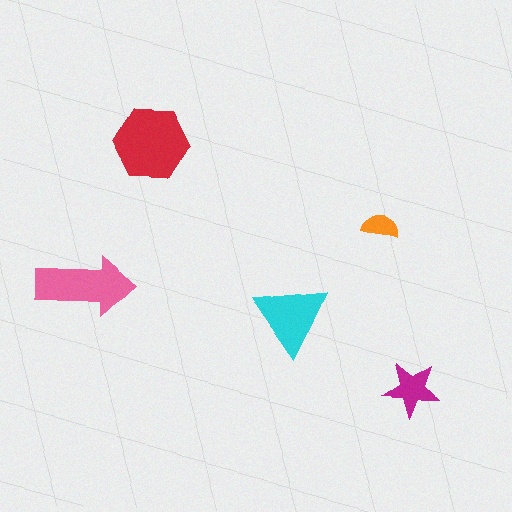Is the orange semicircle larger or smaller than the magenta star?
Smaller.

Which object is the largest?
The red hexagon.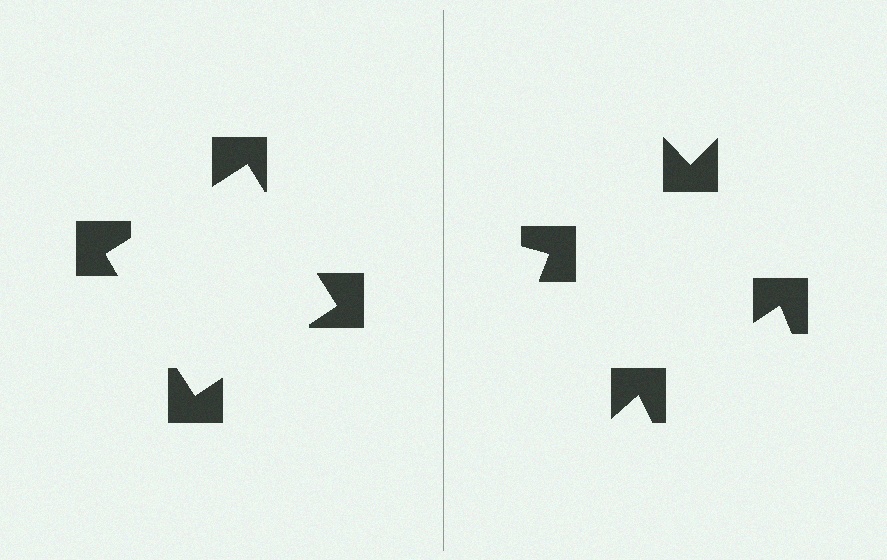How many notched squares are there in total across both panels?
8 — 4 on each side.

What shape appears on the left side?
An illusory square.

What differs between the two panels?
The notched squares are positioned identically on both sides; only the wedge orientations differ. On the left they align to a square; on the right they are misaligned.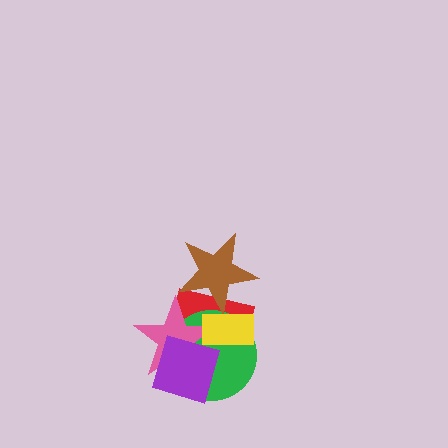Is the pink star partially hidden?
Yes, it is partially covered by another shape.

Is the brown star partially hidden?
Yes, it is partially covered by another shape.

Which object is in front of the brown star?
The yellow rectangle is in front of the brown star.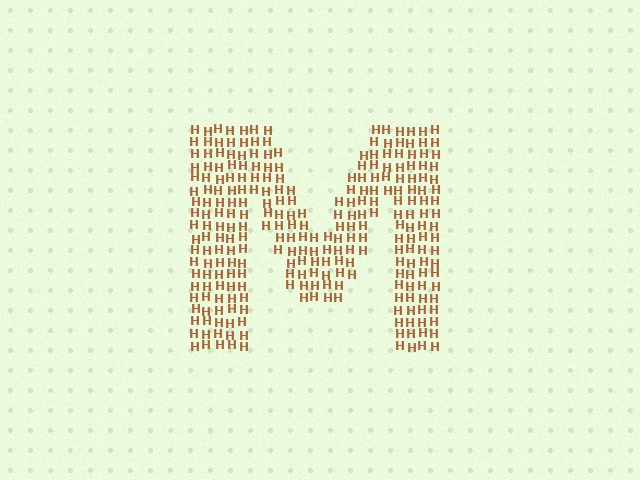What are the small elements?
The small elements are letter H's.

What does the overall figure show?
The overall figure shows the letter M.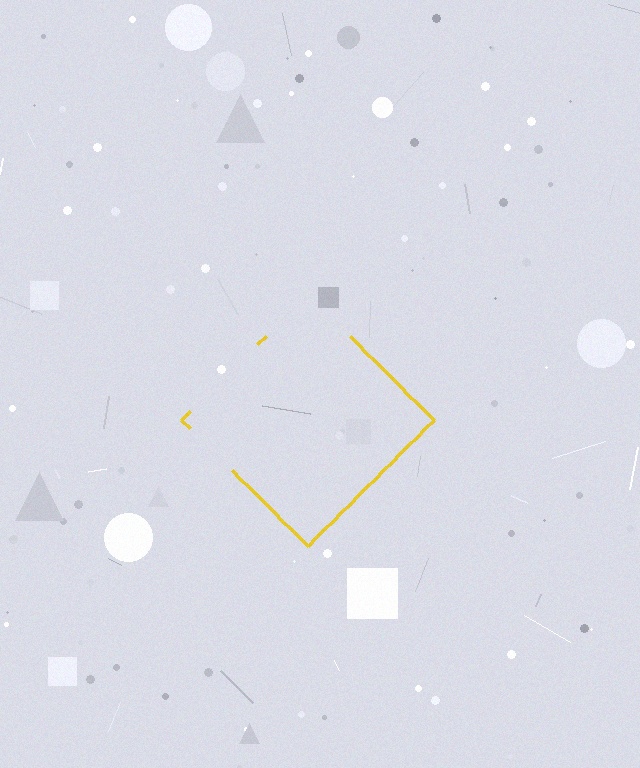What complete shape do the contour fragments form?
The contour fragments form a diamond.